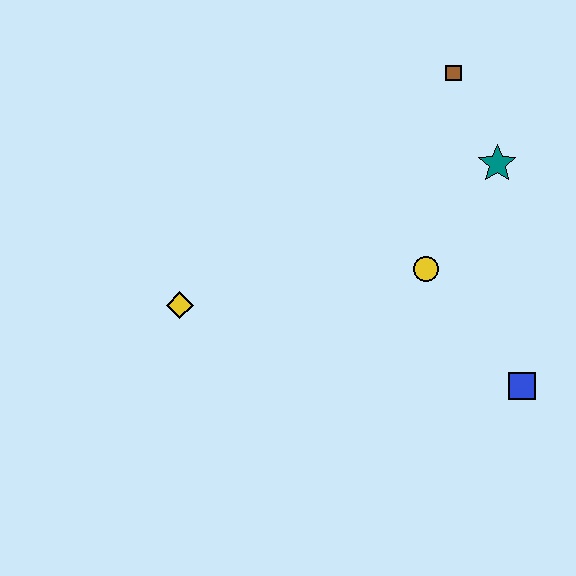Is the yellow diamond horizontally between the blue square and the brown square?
No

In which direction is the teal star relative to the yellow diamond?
The teal star is to the right of the yellow diamond.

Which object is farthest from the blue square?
The yellow diamond is farthest from the blue square.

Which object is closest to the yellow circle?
The teal star is closest to the yellow circle.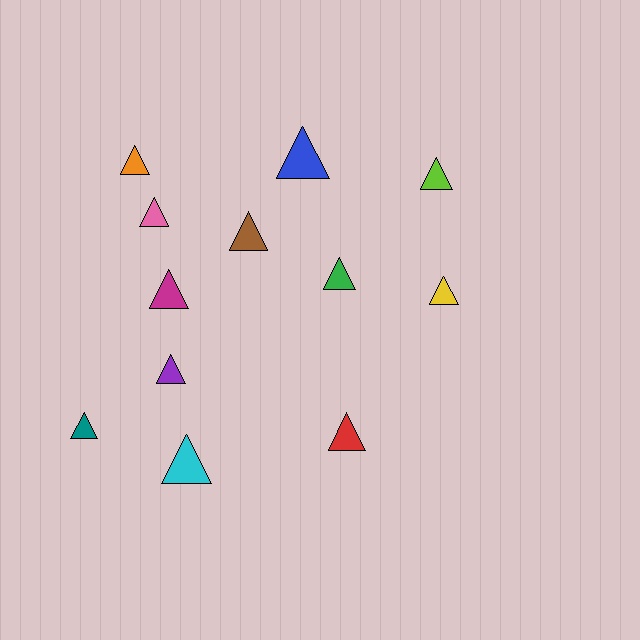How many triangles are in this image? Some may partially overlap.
There are 12 triangles.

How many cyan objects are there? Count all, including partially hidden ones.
There is 1 cyan object.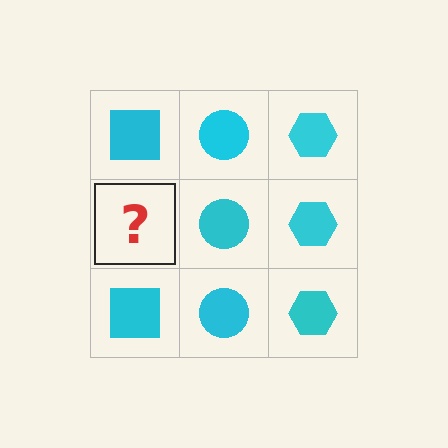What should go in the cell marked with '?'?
The missing cell should contain a cyan square.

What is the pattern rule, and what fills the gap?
The rule is that each column has a consistent shape. The gap should be filled with a cyan square.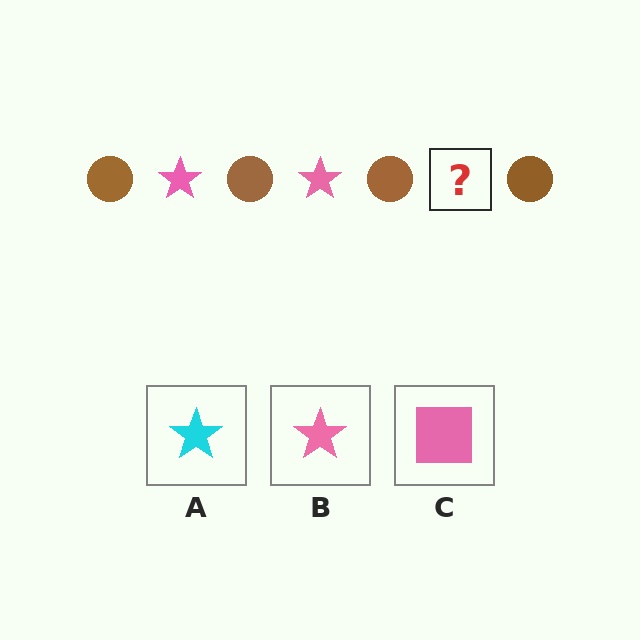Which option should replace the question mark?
Option B.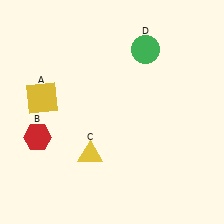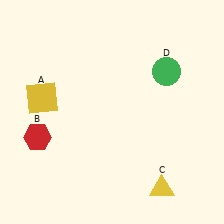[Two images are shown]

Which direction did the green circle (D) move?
The green circle (D) moved down.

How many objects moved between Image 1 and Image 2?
2 objects moved between the two images.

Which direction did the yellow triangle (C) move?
The yellow triangle (C) moved right.